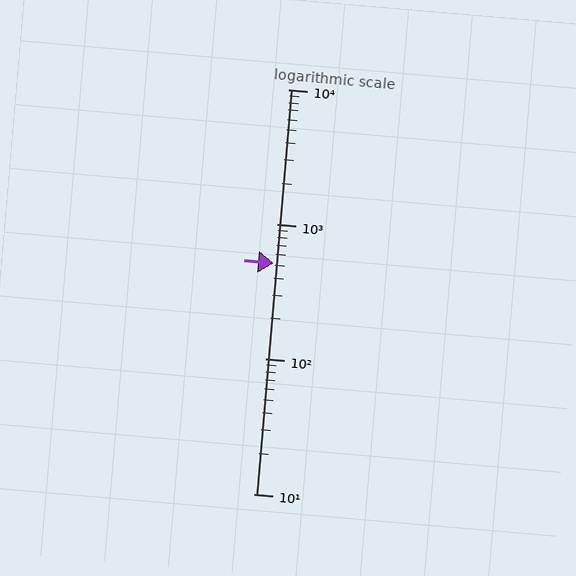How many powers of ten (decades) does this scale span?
The scale spans 3 decades, from 10 to 10000.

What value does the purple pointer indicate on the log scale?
The pointer indicates approximately 510.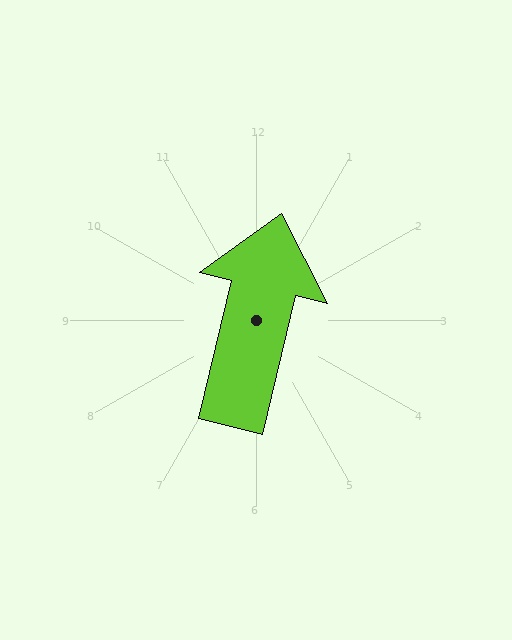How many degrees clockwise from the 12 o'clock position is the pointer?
Approximately 13 degrees.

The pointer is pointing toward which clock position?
Roughly 12 o'clock.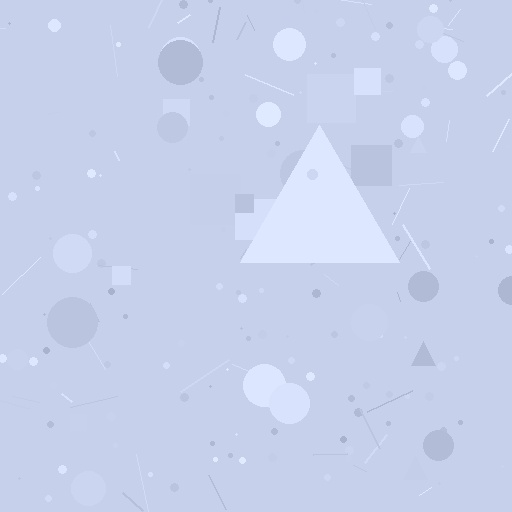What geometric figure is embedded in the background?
A triangle is embedded in the background.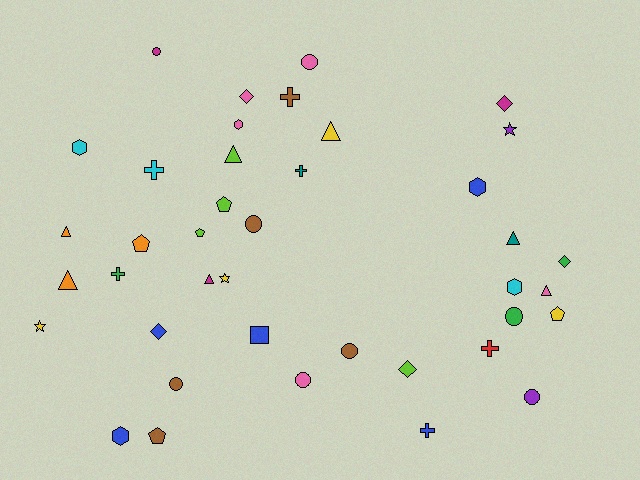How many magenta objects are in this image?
There are 3 magenta objects.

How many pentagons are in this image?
There are 5 pentagons.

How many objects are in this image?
There are 40 objects.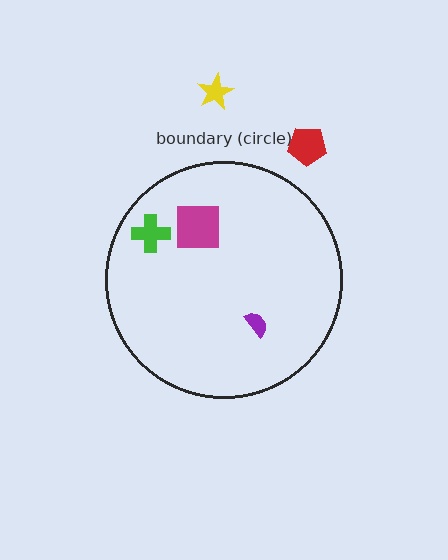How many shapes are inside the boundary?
3 inside, 2 outside.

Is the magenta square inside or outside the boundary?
Inside.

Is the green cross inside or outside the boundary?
Inside.